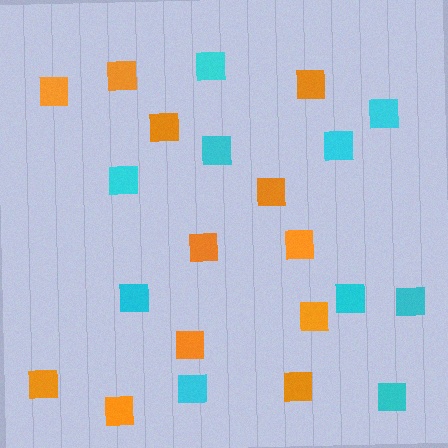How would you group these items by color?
There are 2 groups: one group of orange squares (12) and one group of cyan squares (10).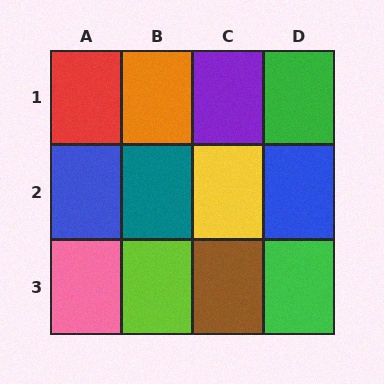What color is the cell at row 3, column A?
Pink.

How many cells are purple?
1 cell is purple.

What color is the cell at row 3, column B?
Lime.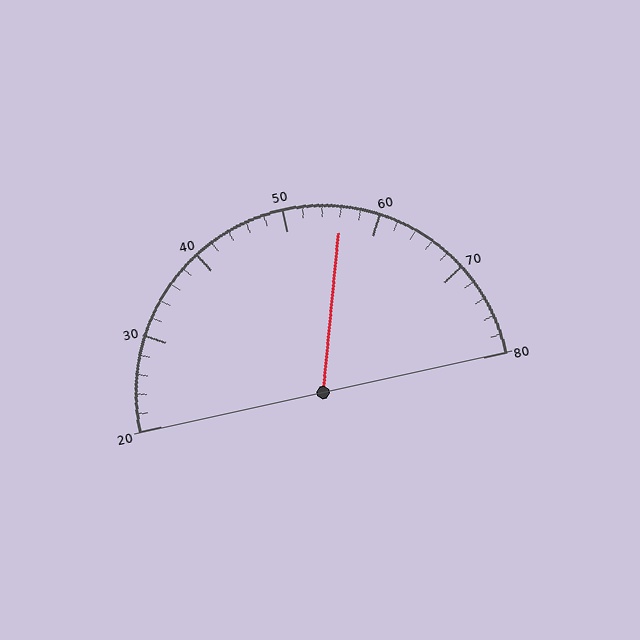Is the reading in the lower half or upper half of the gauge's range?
The reading is in the upper half of the range (20 to 80).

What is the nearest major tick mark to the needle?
The nearest major tick mark is 60.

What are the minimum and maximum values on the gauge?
The gauge ranges from 20 to 80.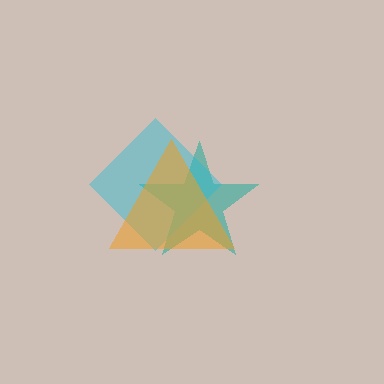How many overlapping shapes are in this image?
There are 3 overlapping shapes in the image.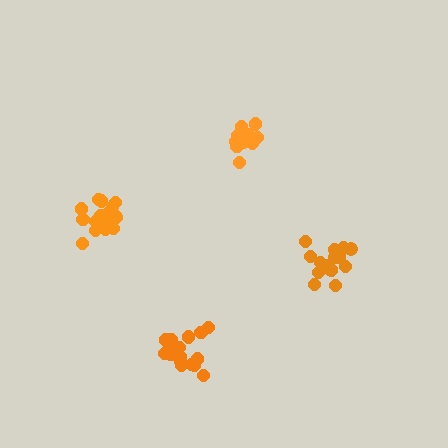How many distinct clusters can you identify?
There are 4 distinct clusters.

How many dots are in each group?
Group 1: 17 dots, Group 2: 14 dots, Group 3: 17 dots, Group 4: 18 dots (66 total).